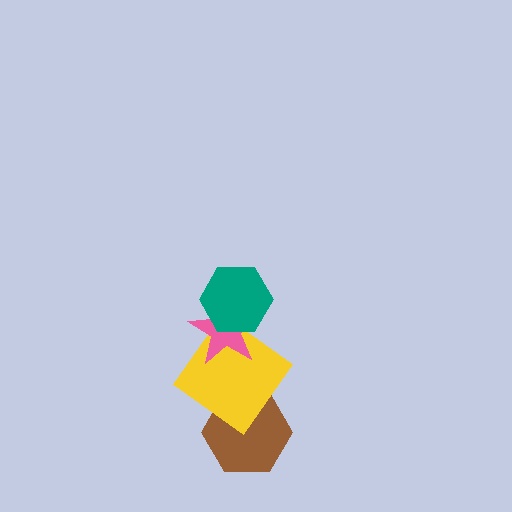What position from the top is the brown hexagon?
The brown hexagon is 4th from the top.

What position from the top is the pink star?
The pink star is 2nd from the top.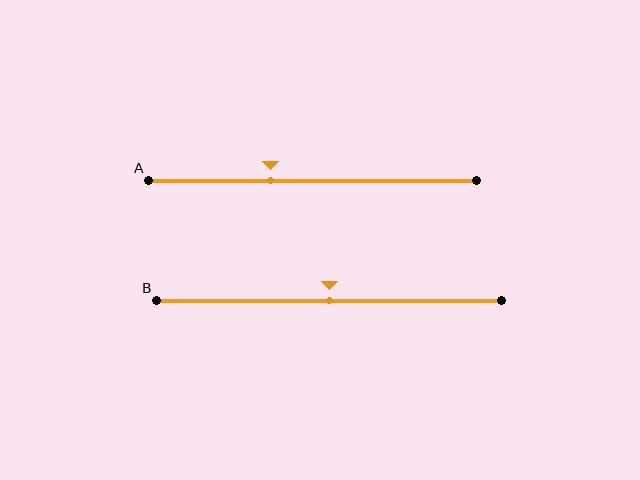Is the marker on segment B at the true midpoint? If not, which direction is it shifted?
Yes, the marker on segment B is at the true midpoint.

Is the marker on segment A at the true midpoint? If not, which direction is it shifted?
No, the marker on segment A is shifted to the left by about 13% of the segment length.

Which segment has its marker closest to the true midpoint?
Segment B has its marker closest to the true midpoint.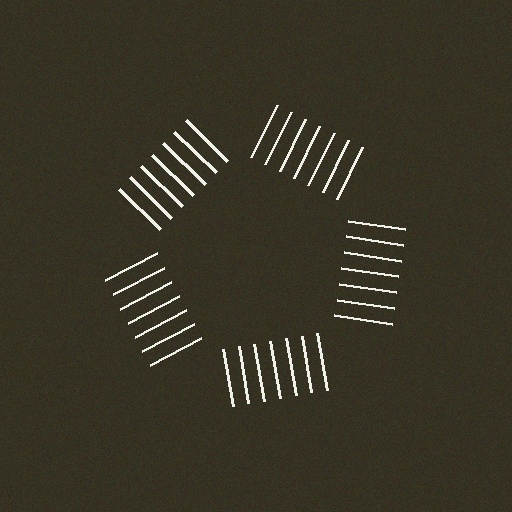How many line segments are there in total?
35 — 7 along each of the 5 edges.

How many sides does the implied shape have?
5 sides — the line-ends trace a pentagon.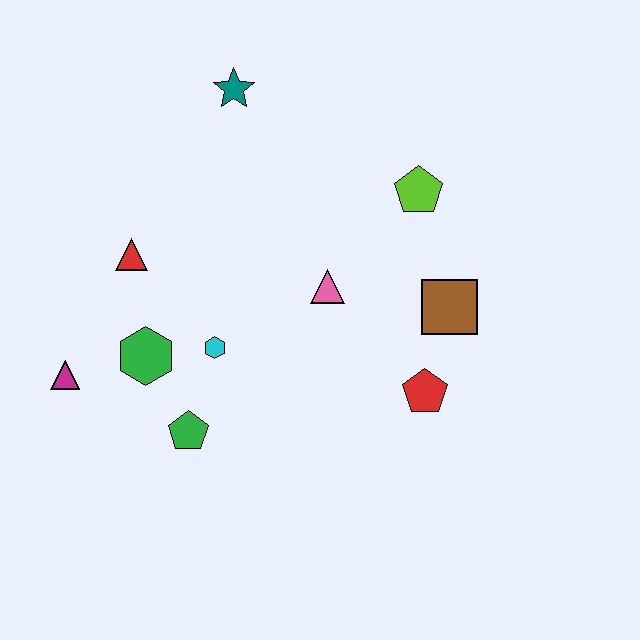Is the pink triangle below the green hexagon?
No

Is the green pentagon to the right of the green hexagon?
Yes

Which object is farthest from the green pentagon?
The teal star is farthest from the green pentagon.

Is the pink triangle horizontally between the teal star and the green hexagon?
No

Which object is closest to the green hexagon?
The cyan hexagon is closest to the green hexagon.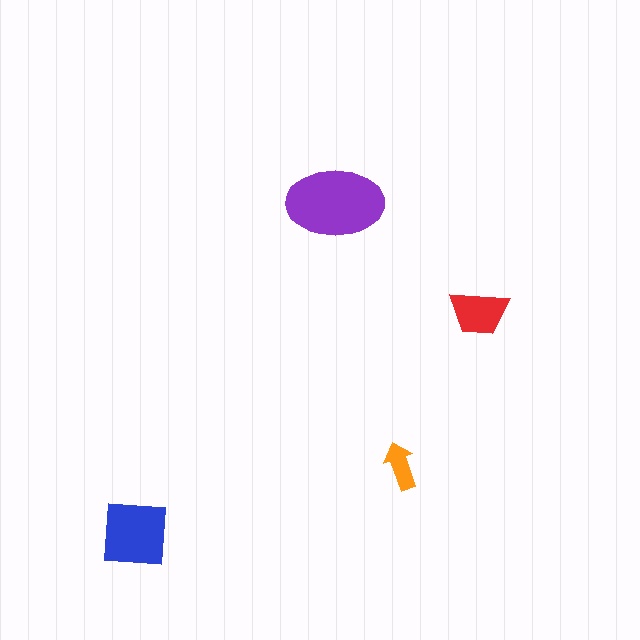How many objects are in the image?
There are 4 objects in the image.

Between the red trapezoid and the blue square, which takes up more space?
The blue square.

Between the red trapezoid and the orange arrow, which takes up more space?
The red trapezoid.